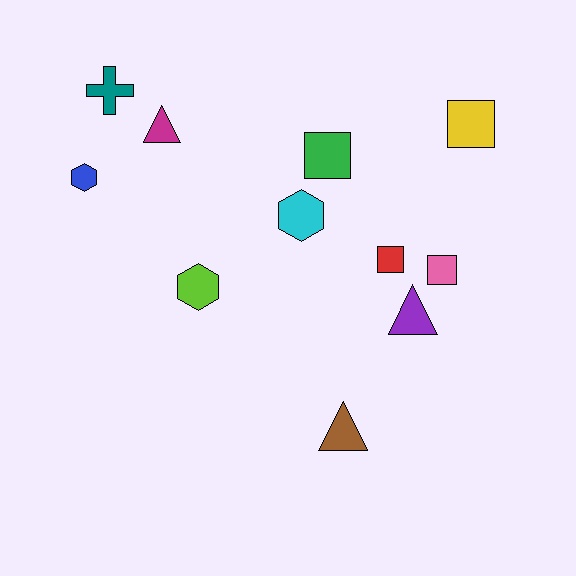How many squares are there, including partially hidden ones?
There are 4 squares.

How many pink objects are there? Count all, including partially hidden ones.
There is 1 pink object.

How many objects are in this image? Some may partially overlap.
There are 11 objects.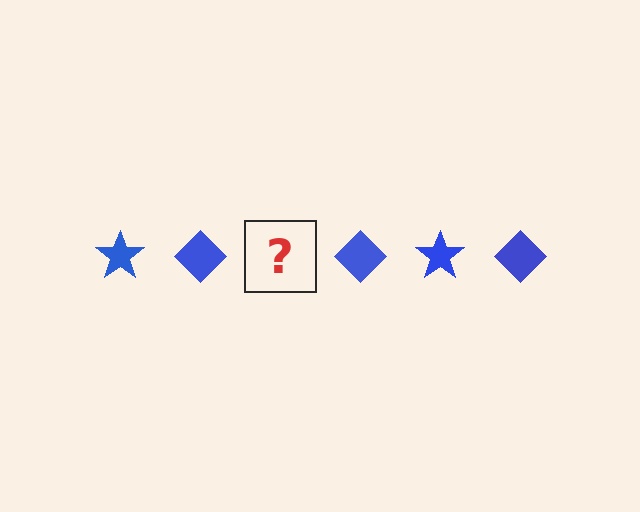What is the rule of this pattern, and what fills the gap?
The rule is that the pattern cycles through star, diamond shapes in blue. The gap should be filled with a blue star.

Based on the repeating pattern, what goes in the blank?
The blank should be a blue star.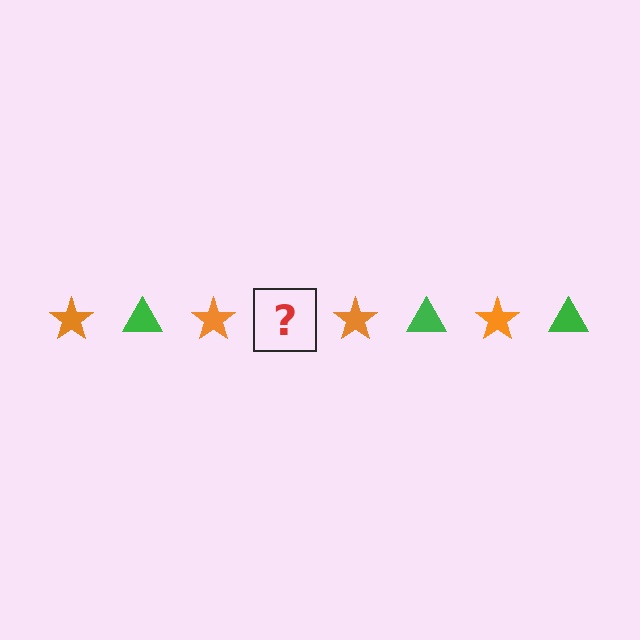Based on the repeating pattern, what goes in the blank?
The blank should be a green triangle.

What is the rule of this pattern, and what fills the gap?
The rule is that the pattern alternates between orange star and green triangle. The gap should be filled with a green triangle.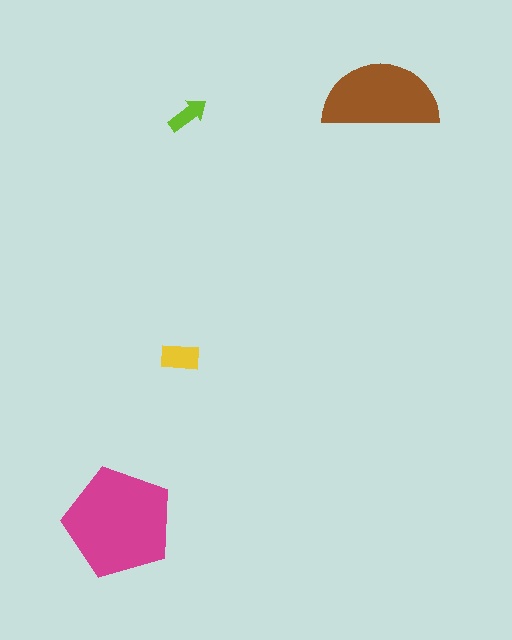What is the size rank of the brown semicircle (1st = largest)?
2nd.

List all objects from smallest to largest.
The lime arrow, the yellow rectangle, the brown semicircle, the magenta pentagon.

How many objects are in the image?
There are 4 objects in the image.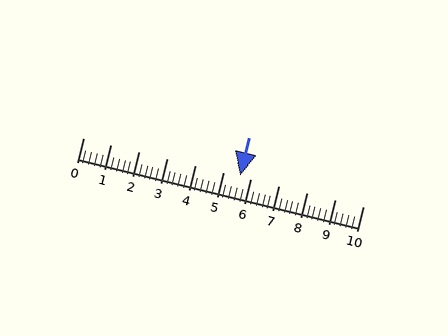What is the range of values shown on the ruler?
The ruler shows values from 0 to 10.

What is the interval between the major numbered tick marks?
The major tick marks are spaced 1 units apart.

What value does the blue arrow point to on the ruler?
The blue arrow points to approximately 5.6.